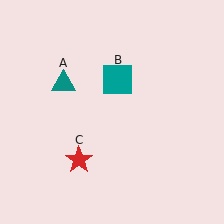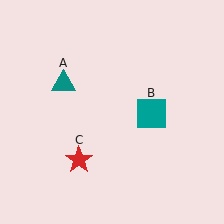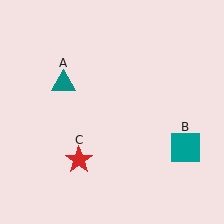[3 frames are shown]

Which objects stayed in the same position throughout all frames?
Teal triangle (object A) and red star (object C) remained stationary.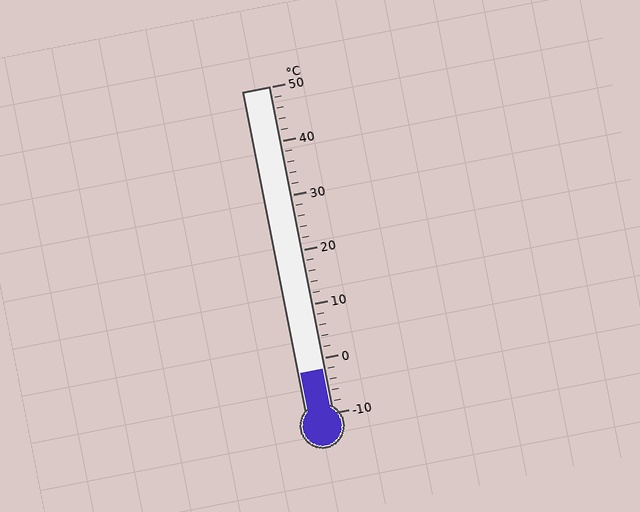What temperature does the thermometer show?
The thermometer shows approximately -2°C.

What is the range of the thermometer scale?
The thermometer scale ranges from -10°C to 50°C.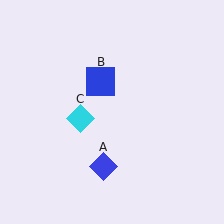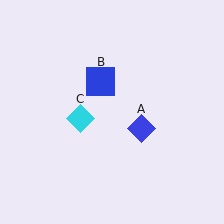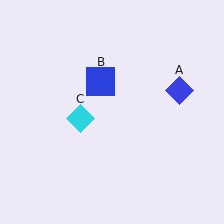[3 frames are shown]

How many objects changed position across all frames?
1 object changed position: blue diamond (object A).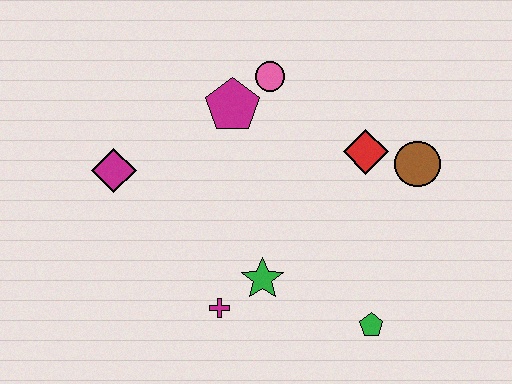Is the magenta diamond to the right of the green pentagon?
No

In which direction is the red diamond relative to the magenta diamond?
The red diamond is to the right of the magenta diamond.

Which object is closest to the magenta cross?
The green star is closest to the magenta cross.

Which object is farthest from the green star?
The pink circle is farthest from the green star.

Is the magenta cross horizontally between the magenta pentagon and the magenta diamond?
Yes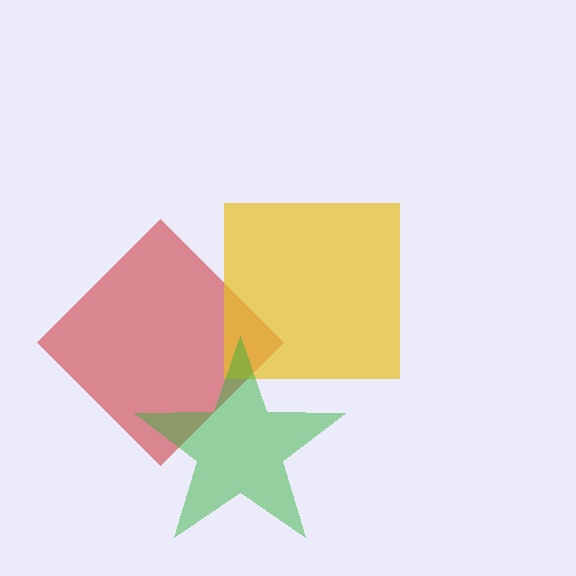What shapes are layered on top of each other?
The layered shapes are: a red diamond, a yellow square, a green star.